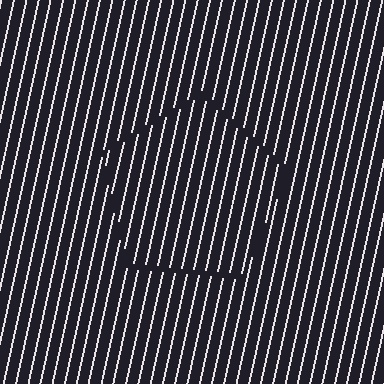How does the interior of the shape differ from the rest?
The interior of the shape contains the same grating, shifted by half a period — the contour is defined by the phase discontinuity where line-ends from the inner and outer gratings abut.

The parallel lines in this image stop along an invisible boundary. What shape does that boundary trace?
An illusory pentagon. The interior of the shape contains the same grating, shifted by half a period — the contour is defined by the phase discontinuity where line-ends from the inner and outer gratings abut.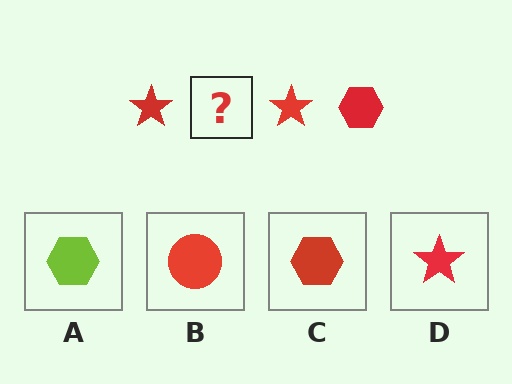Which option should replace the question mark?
Option C.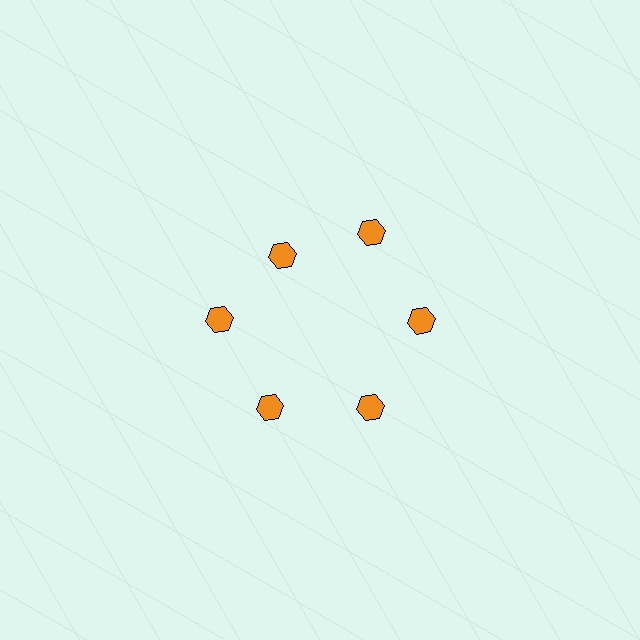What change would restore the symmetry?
The symmetry would be restored by moving it outward, back onto the ring so that all 6 hexagons sit at equal angles and equal distance from the center.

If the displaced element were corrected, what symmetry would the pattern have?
It would have 6-fold rotational symmetry — the pattern would map onto itself every 60 degrees.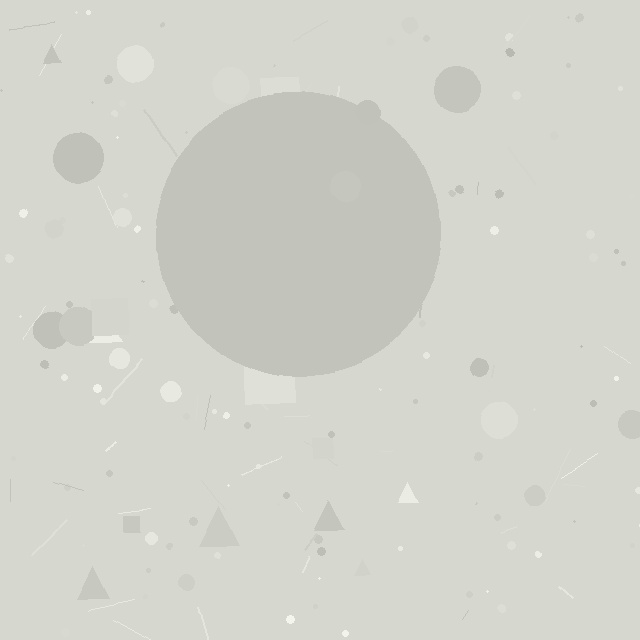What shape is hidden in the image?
A circle is hidden in the image.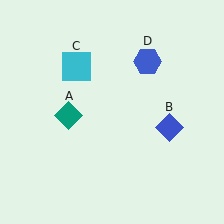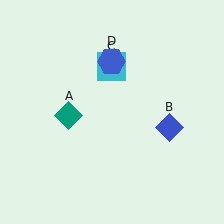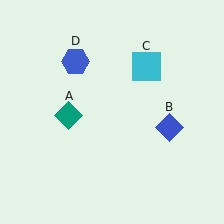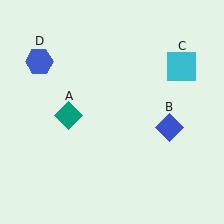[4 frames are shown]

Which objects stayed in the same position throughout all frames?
Teal diamond (object A) and blue diamond (object B) remained stationary.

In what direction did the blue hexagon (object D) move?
The blue hexagon (object D) moved left.